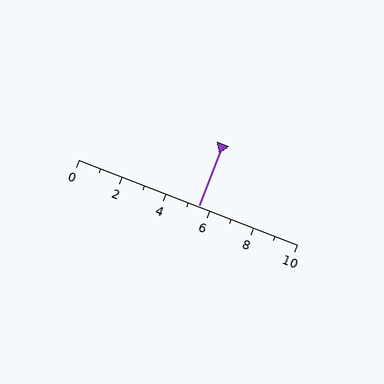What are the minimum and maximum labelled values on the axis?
The axis runs from 0 to 10.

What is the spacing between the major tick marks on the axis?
The major ticks are spaced 2 apart.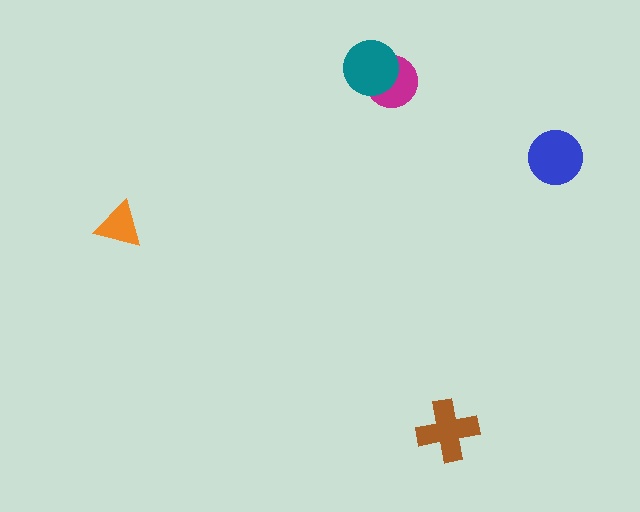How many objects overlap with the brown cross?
0 objects overlap with the brown cross.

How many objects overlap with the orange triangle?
0 objects overlap with the orange triangle.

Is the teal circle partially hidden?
No, no other shape covers it.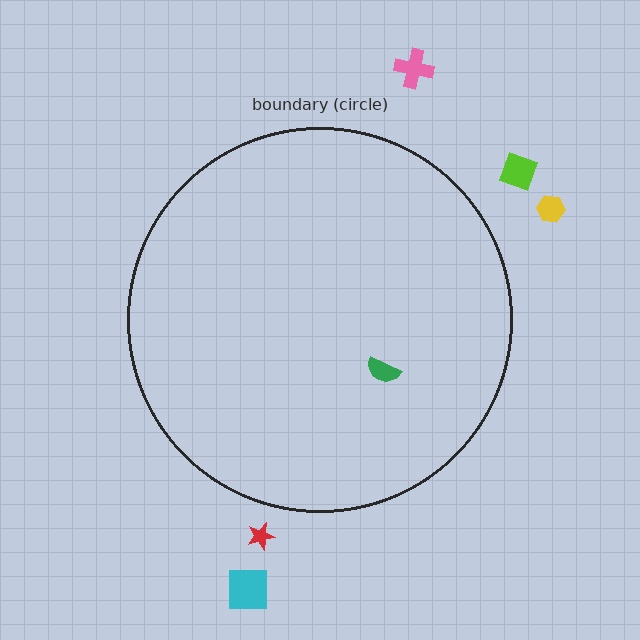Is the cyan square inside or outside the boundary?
Outside.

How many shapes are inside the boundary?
1 inside, 5 outside.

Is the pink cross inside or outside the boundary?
Outside.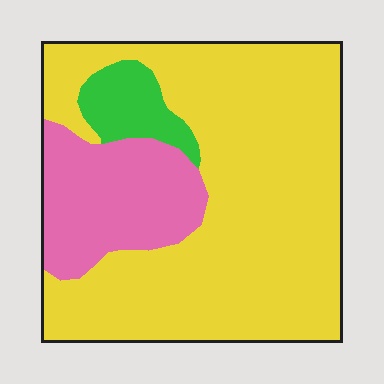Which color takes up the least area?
Green, at roughly 5%.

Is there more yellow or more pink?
Yellow.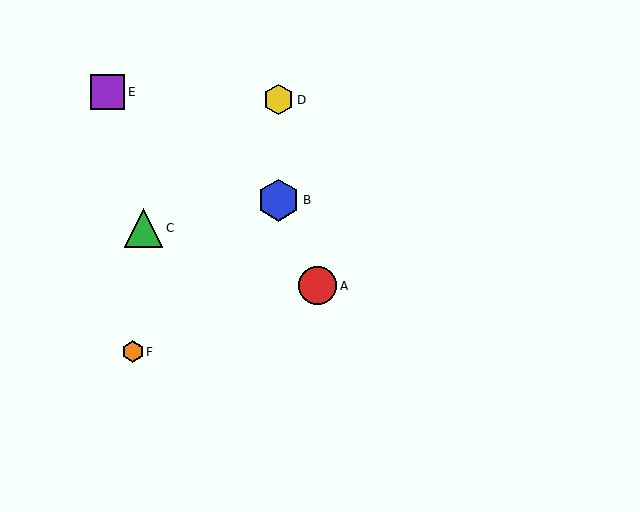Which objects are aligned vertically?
Objects B, D are aligned vertically.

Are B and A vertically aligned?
No, B is at x≈279 and A is at x≈318.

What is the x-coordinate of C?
Object C is at x≈143.